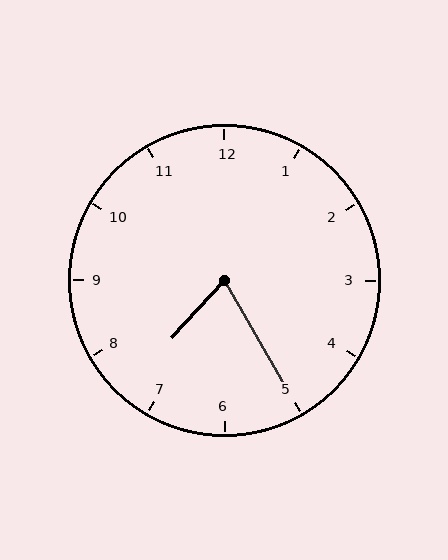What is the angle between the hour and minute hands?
Approximately 72 degrees.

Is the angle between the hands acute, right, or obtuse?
It is acute.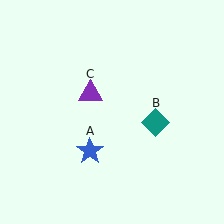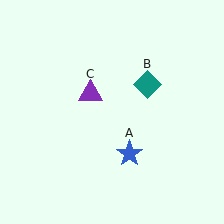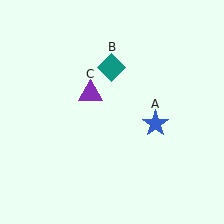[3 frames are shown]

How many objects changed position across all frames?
2 objects changed position: blue star (object A), teal diamond (object B).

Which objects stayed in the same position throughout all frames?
Purple triangle (object C) remained stationary.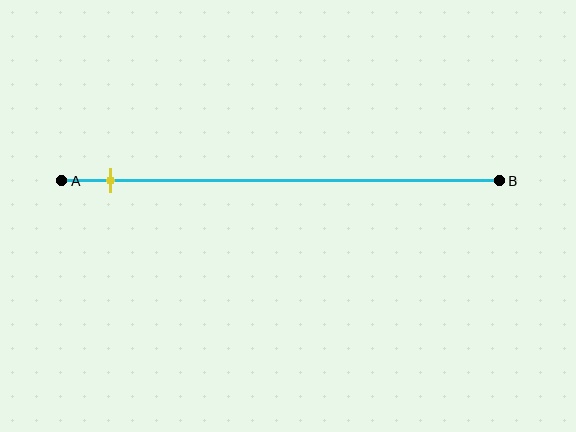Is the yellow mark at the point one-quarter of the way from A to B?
No, the mark is at about 10% from A, not at the 25% one-quarter point.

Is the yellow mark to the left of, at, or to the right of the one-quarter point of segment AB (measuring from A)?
The yellow mark is to the left of the one-quarter point of segment AB.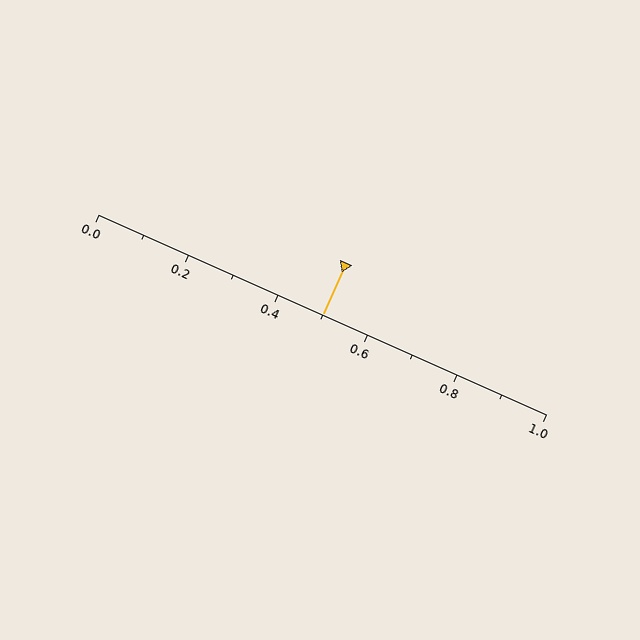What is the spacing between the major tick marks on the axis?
The major ticks are spaced 0.2 apart.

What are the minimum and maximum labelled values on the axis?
The axis runs from 0.0 to 1.0.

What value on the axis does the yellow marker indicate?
The marker indicates approximately 0.5.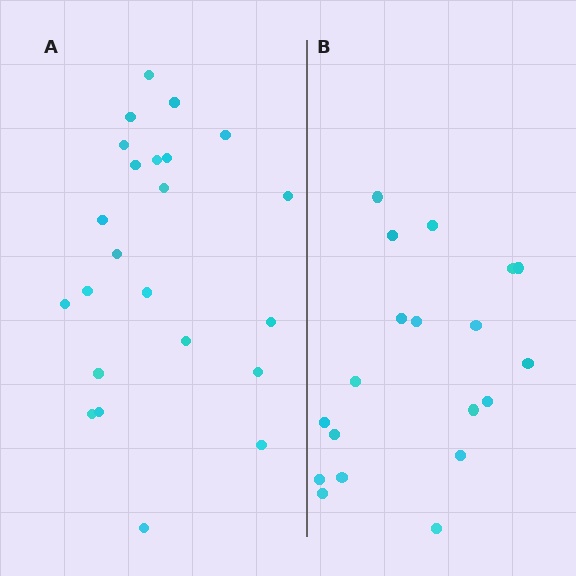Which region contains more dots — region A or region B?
Region A (the left region) has more dots.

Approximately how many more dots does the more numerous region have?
Region A has about 4 more dots than region B.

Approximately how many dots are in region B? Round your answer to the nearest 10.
About 20 dots. (The exact count is 19, which rounds to 20.)